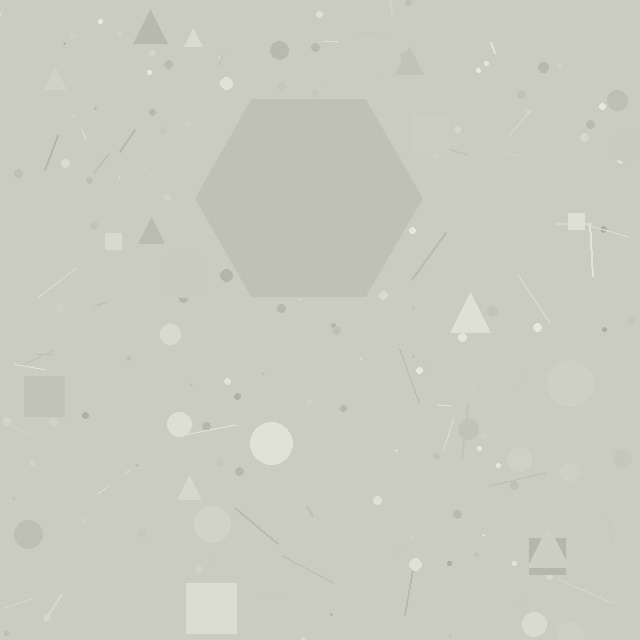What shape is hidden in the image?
A hexagon is hidden in the image.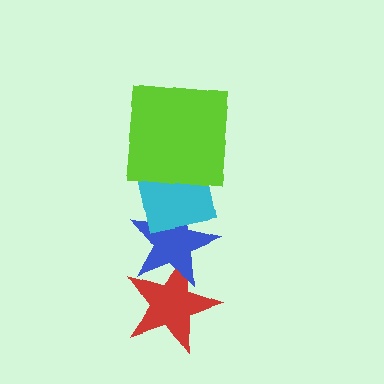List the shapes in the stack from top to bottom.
From top to bottom: the lime square, the cyan square, the blue star, the red star.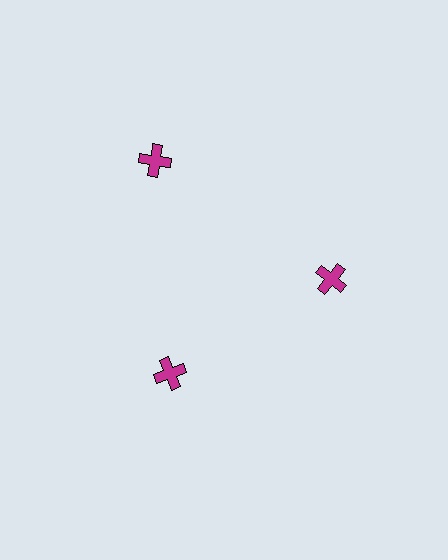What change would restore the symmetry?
The symmetry would be restored by moving it inward, back onto the ring so that all 3 crosses sit at equal angles and equal distance from the center.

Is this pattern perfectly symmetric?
No. The 3 magenta crosses are arranged in a ring, but one element near the 11 o'clock position is pushed outward from the center, breaking the 3-fold rotational symmetry.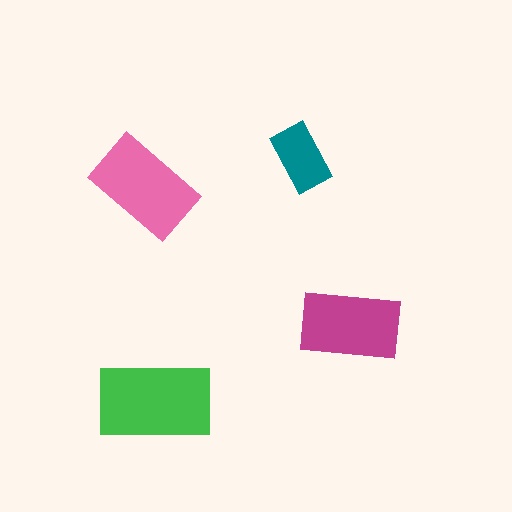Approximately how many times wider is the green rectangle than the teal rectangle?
About 1.5 times wider.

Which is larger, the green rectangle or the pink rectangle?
The green one.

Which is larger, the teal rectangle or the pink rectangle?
The pink one.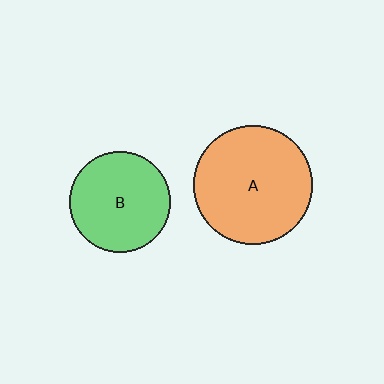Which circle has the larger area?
Circle A (orange).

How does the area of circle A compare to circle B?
Approximately 1.4 times.